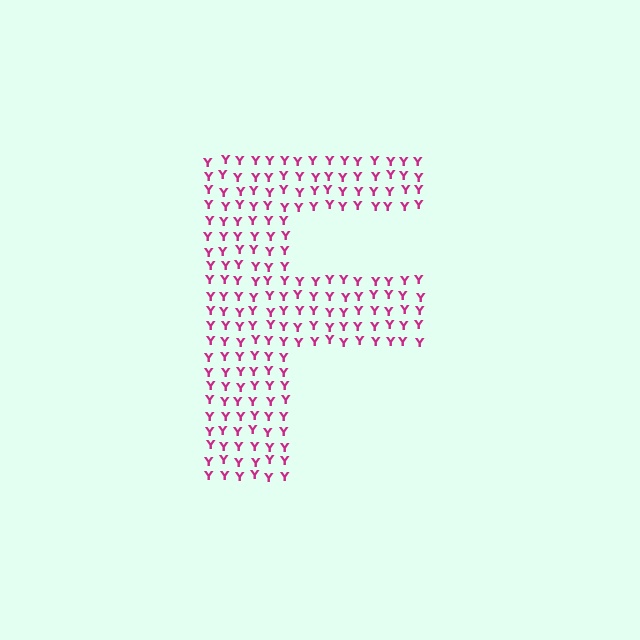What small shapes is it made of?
It is made of small letter Y's.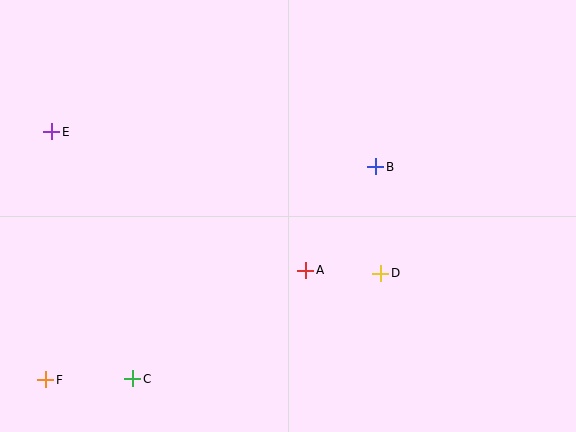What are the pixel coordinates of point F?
Point F is at (46, 380).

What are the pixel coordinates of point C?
Point C is at (133, 379).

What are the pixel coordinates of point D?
Point D is at (381, 273).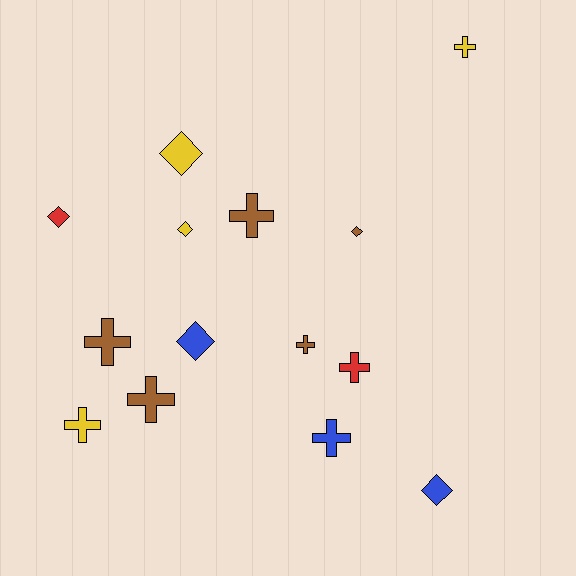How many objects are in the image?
There are 14 objects.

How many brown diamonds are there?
There is 1 brown diamond.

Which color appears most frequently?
Brown, with 5 objects.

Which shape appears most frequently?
Cross, with 8 objects.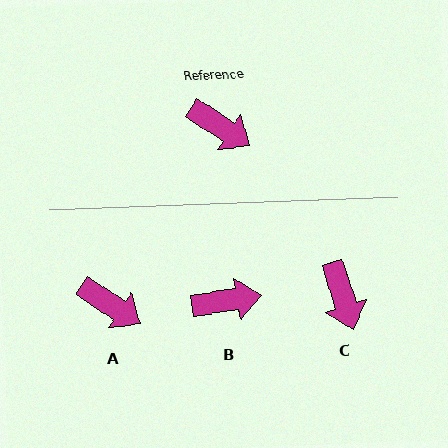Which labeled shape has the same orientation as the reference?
A.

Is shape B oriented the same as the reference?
No, it is off by about 42 degrees.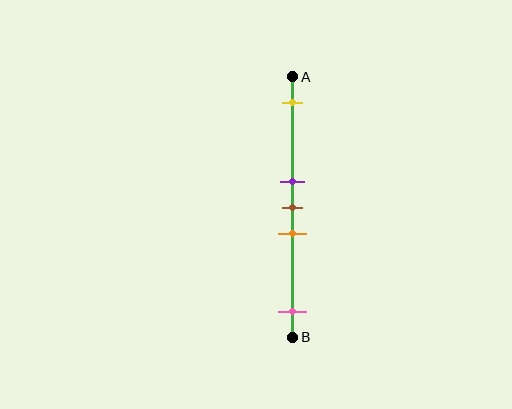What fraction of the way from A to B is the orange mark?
The orange mark is approximately 60% (0.6) of the way from A to B.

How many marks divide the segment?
There are 5 marks dividing the segment.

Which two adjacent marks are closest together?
The purple and brown marks are the closest adjacent pair.